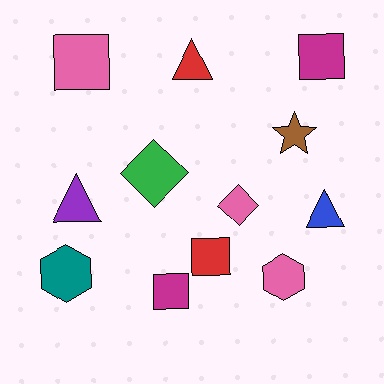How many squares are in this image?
There are 4 squares.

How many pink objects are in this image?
There are 3 pink objects.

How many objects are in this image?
There are 12 objects.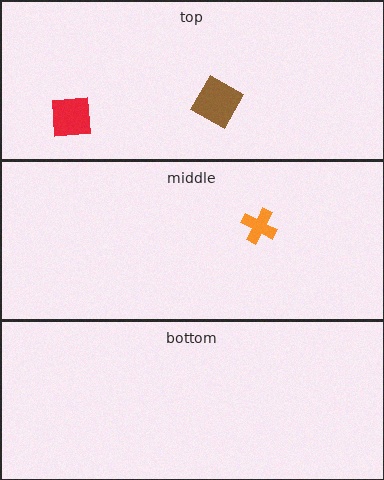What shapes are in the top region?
The red square, the brown square.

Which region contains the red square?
The top region.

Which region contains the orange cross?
The middle region.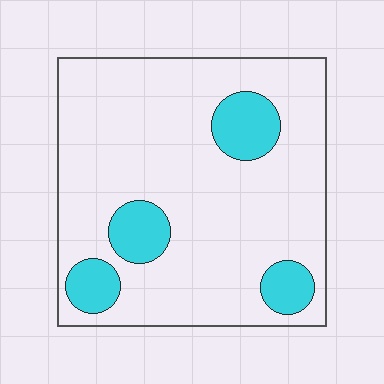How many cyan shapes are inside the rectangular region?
4.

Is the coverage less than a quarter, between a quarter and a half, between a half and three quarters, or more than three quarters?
Less than a quarter.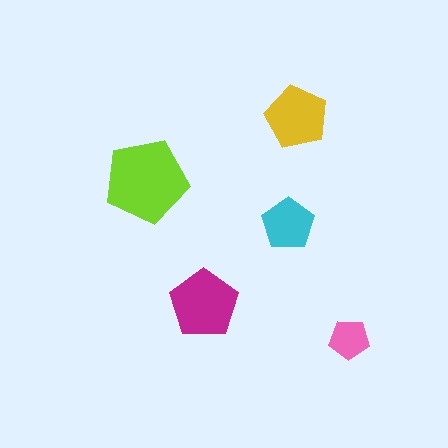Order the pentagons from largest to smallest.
the lime one, the magenta one, the yellow one, the cyan one, the pink one.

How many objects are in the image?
There are 5 objects in the image.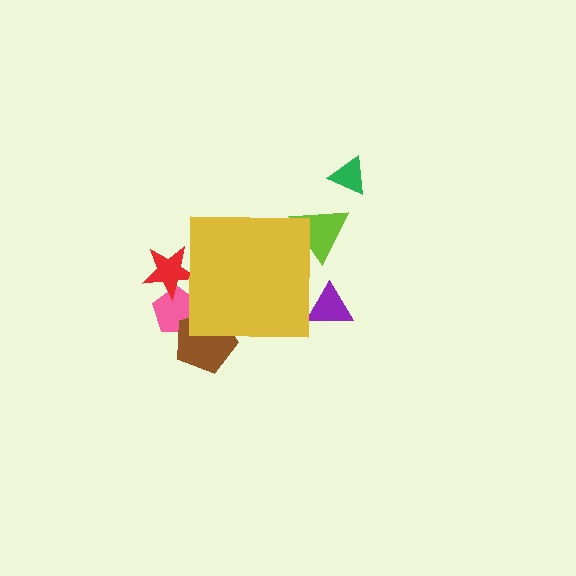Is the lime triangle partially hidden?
Yes, the lime triangle is partially hidden behind the yellow square.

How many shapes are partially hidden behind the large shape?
5 shapes are partially hidden.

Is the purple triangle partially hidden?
Yes, the purple triangle is partially hidden behind the yellow square.